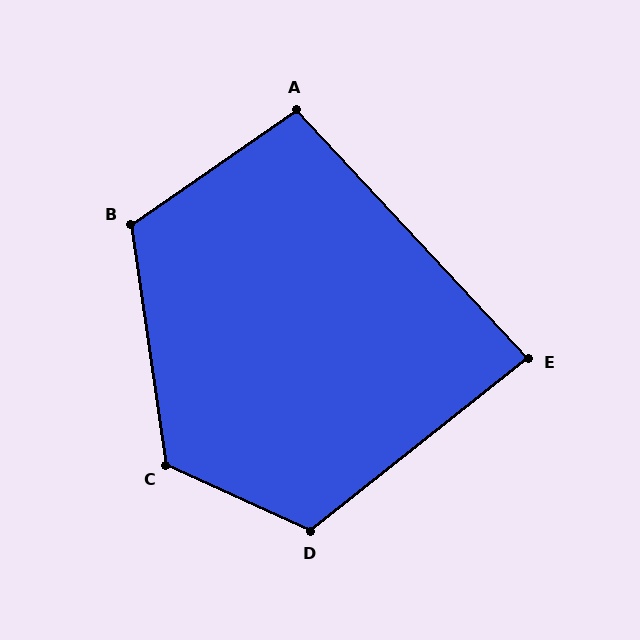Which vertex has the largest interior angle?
C, at approximately 123 degrees.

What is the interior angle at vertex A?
Approximately 98 degrees (obtuse).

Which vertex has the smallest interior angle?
E, at approximately 85 degrees.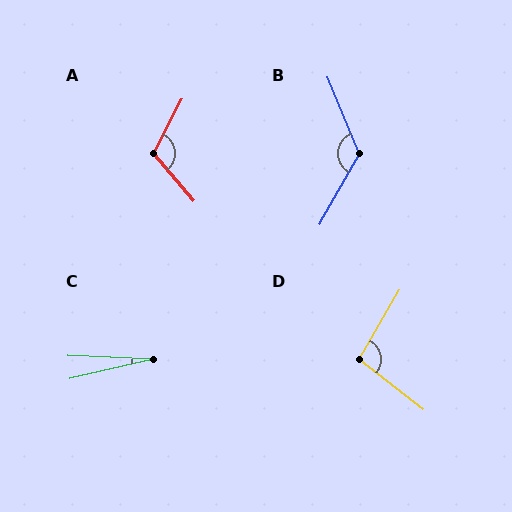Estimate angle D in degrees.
Approximately 98 degrees.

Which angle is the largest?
B, at approximately 128 degrees.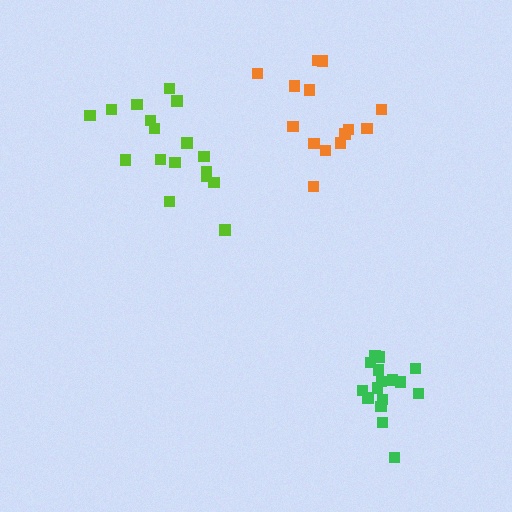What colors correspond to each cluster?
The clusters are colored: lime, orange, green.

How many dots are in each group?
Group 1: 17 dots, Group 2: 14 dots, Group 3: 16 dots (47 total).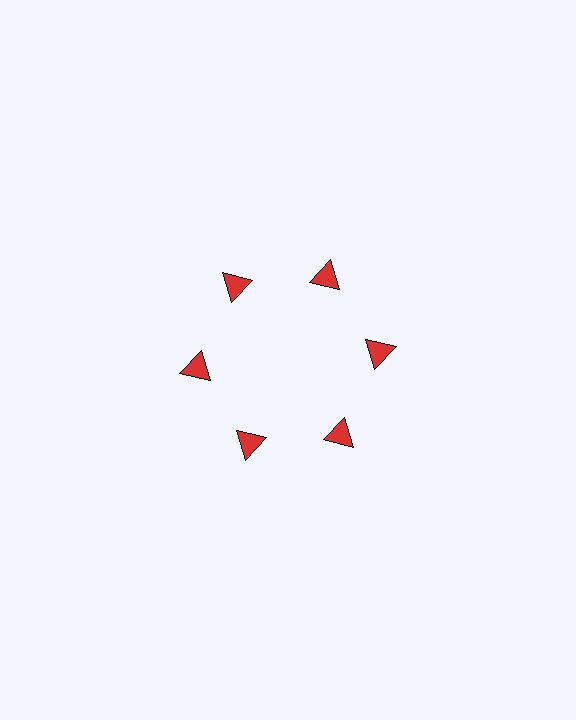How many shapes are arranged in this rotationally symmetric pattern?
There are 6 shapes, arranged in 6 groups of 1.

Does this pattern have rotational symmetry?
Yes, this pattern has 6-fold rotational symmetry. It looks the same after rotating 60 degrees around the center.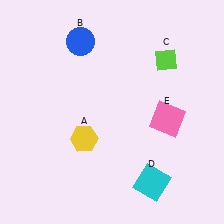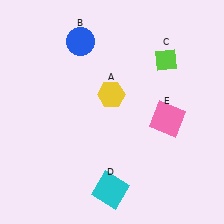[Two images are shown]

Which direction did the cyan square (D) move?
The cyan square (D) moved left.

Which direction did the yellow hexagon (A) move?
The yellow hexagon (A) moved up.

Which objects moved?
The objects that moved are: the yellow hexagon (A), the cyan square (D).